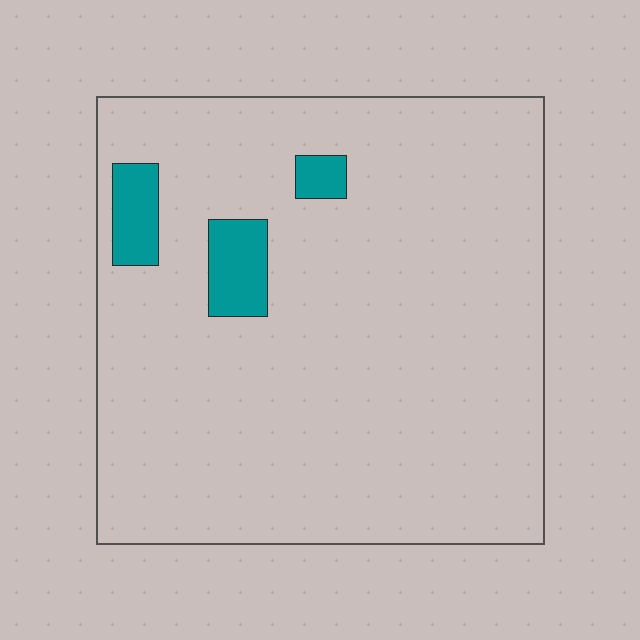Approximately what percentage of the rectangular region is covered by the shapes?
Approximately 5%.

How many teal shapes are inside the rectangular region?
3.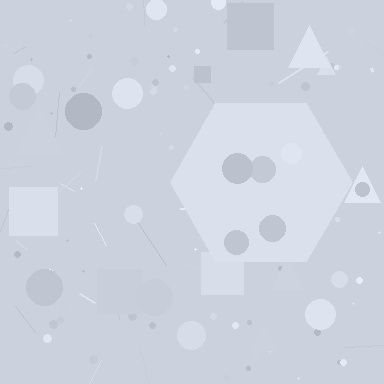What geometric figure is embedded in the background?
A hexagon is embedded in the background.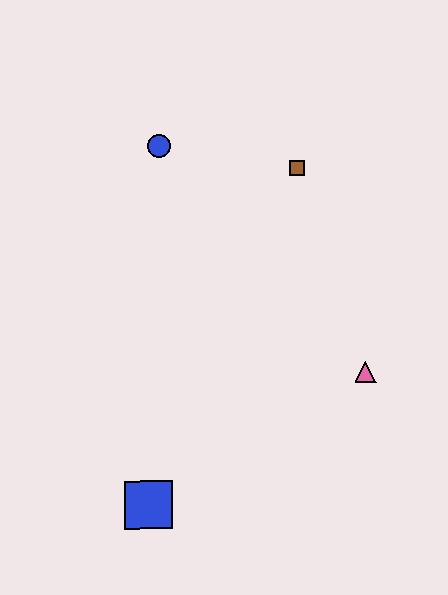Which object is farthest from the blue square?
The brown square is farthest from the blue square.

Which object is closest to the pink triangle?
The brown square is closest to the pink triangle.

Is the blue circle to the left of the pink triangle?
Yes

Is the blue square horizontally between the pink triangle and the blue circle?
No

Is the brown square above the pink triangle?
Yes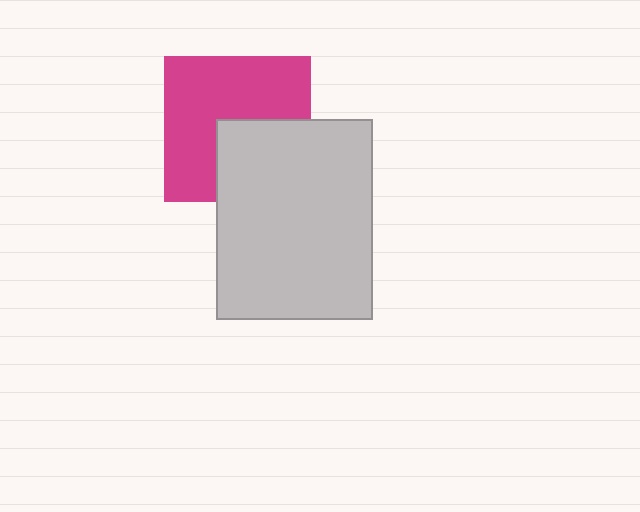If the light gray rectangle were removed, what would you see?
You would see the complete magenta square.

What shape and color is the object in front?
The object in front is a light gray rectangle.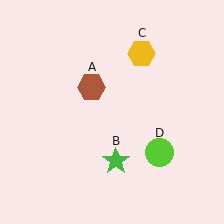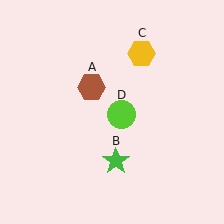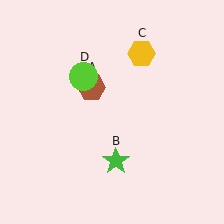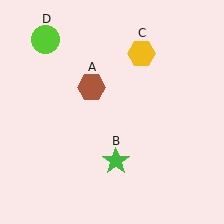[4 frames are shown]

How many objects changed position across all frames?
1 object changed position: lime circle (object D).